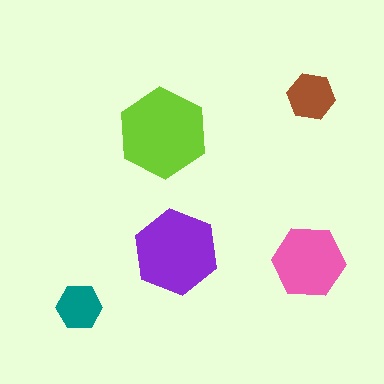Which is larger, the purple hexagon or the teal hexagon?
The purple one.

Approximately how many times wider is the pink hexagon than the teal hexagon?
About 1.5 times wider.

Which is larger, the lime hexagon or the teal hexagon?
The lime one.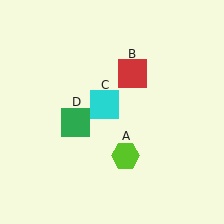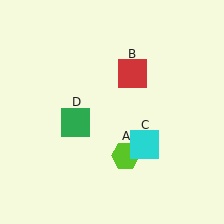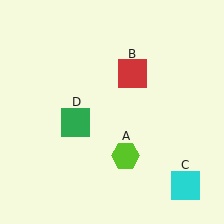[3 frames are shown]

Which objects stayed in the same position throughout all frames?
Lime hexagon (object A) and red square (object B) and green square (object D) remained stationary.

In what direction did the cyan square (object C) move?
The cyan square (object C) moved down and to the right.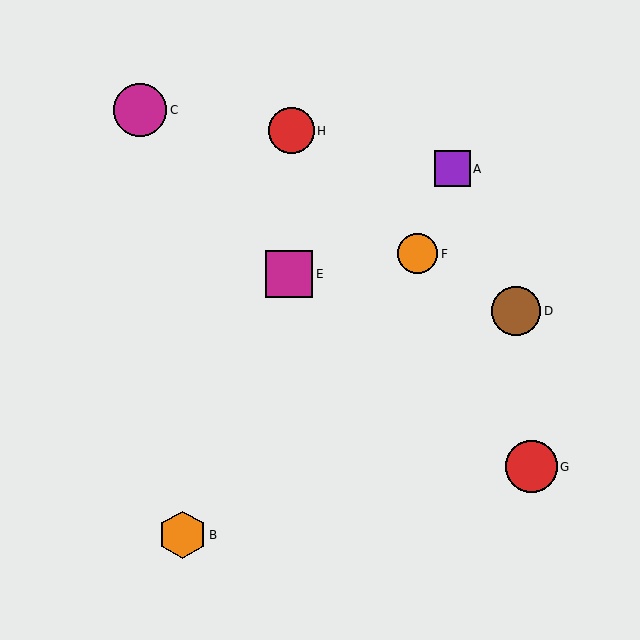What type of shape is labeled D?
Shape D is a brown circle.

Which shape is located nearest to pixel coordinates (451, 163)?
The purple square (labeled A) at (452, 169) is nearest to that location.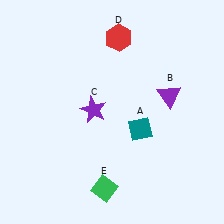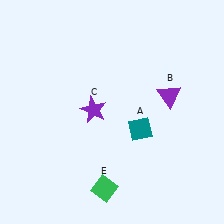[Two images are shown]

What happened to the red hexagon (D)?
The red hexagon (D) was removed in Image 2. It was in the top-right area of Image 1.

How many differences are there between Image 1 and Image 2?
There is 1 difference between the two images.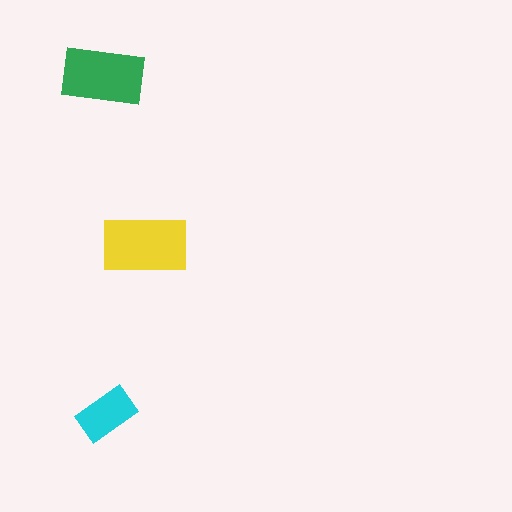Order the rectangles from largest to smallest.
the yellow one, the green one, the cyan one.